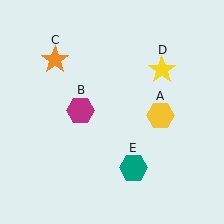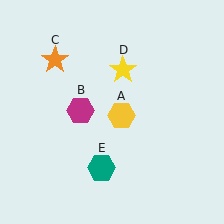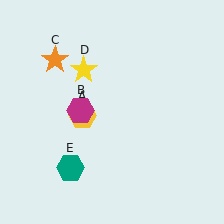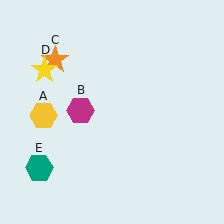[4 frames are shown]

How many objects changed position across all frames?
3 objects changed position: yellow hexagon (object A), yellow star (object D), teal hexagon (object E).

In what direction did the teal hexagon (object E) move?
The teal hexagon (object E) moved left.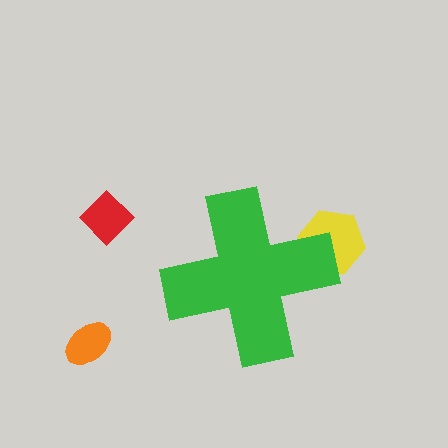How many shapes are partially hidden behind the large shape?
1 shape is partially hidden.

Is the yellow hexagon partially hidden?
Yes, the yellow hexagon is partially hidden behind the green cross.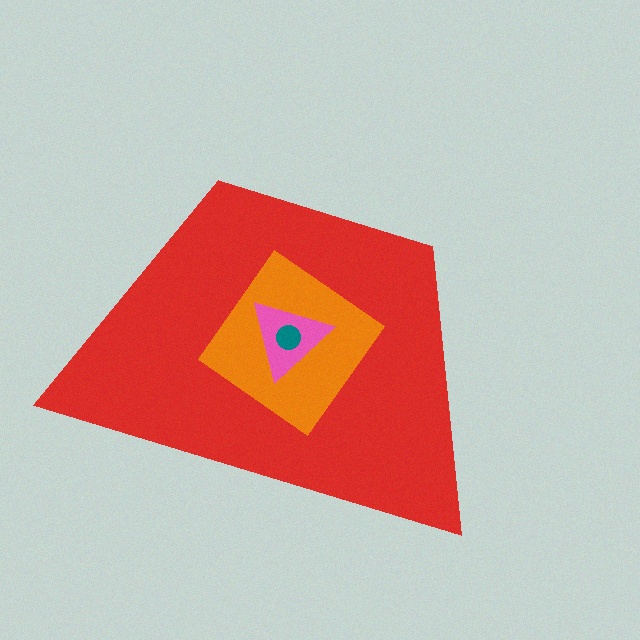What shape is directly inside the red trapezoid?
The orange diamond.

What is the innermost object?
The teal circle.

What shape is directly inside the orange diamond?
The pink triangle.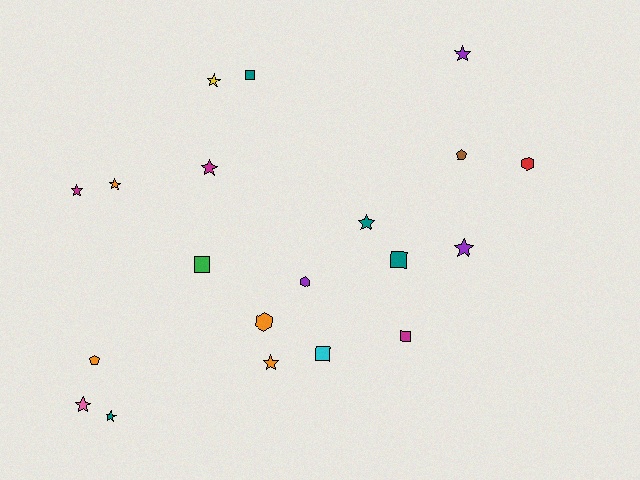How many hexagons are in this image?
There are 3 hexagons.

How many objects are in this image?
There are 20 objects.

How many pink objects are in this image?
There is 1 pink object.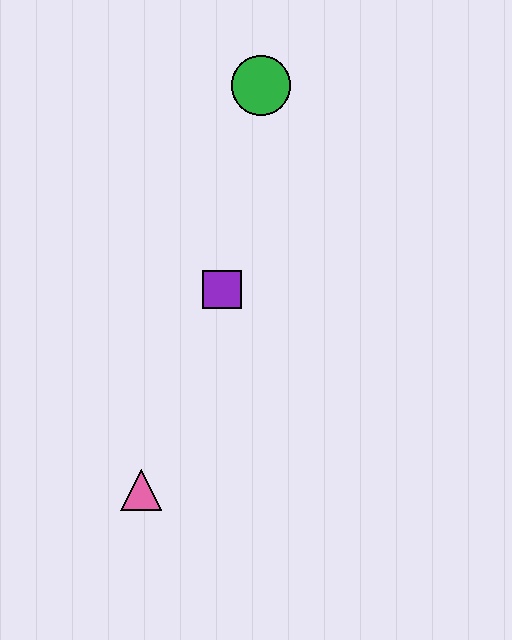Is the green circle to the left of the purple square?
No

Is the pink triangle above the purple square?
No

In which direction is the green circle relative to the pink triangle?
The green circle is above the pink triangle.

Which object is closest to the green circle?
The purple square is closest to the green circle.